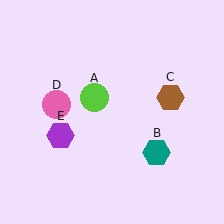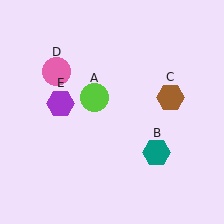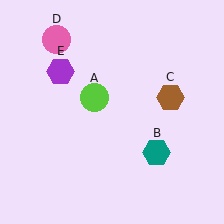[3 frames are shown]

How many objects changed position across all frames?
2 objects changed position: pink circle (object D), purple hexagon (object E).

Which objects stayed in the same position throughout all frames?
Lime circle (object A) and teal hexagon (object B) and brown hexagon (object C) remained stationary.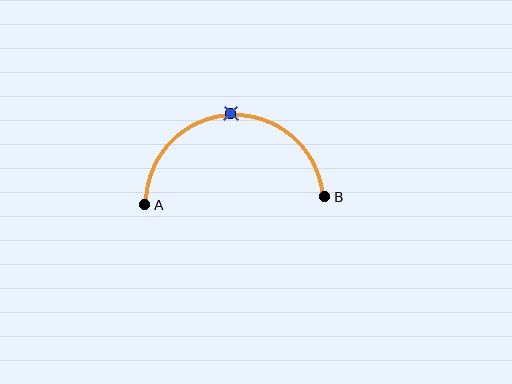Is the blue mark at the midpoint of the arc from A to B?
Yes. The blue mark lies on the arc at equal arc-length from both A and B — it is the arc midpoint.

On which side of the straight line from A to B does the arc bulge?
The arc bulges above the straight line connecting A and B.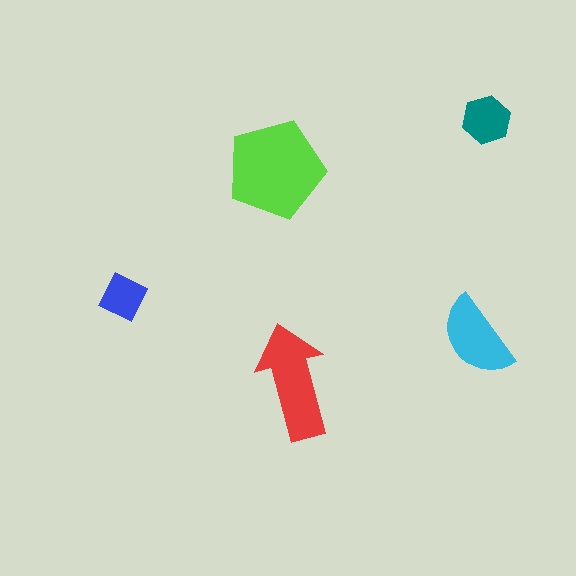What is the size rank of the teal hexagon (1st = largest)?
4th.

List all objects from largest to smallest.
The lime pentagon, the red arrow, the cyan semicircle, the teal hexagon, the blue square.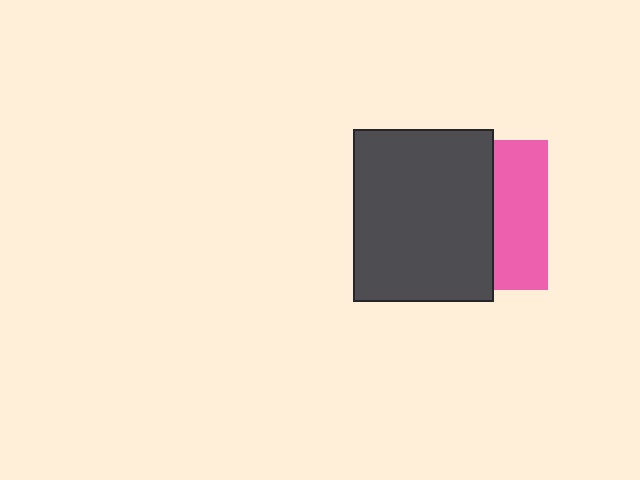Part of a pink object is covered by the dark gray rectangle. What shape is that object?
It is a square.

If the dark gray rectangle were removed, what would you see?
You would see the complete pink square.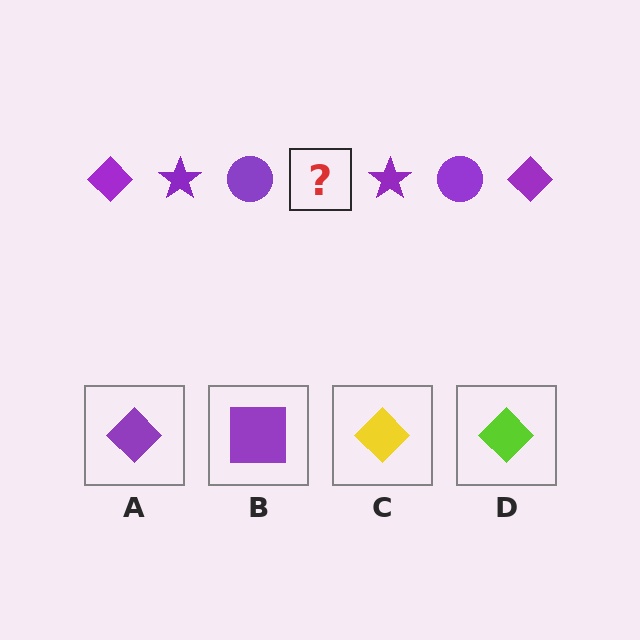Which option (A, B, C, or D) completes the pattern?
A.